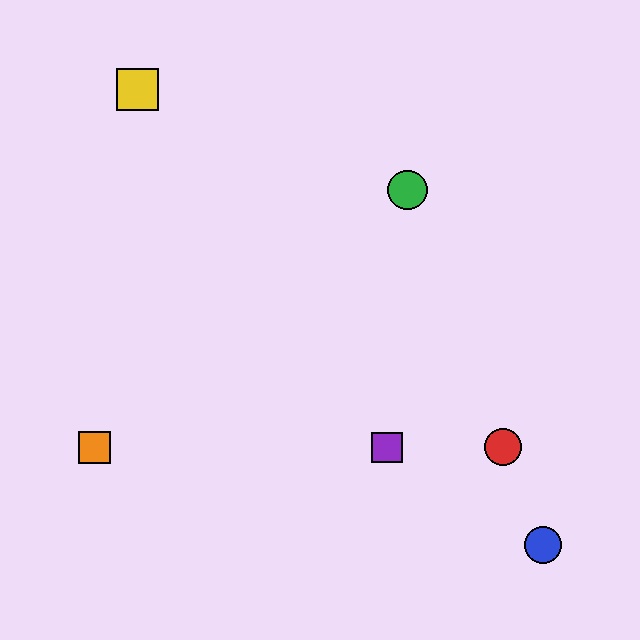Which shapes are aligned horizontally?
The red circle, the purple square, the orange square are aligned horizontally.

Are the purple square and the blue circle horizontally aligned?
No, the purple square is at y≈447 and the blue circle is at y≈545.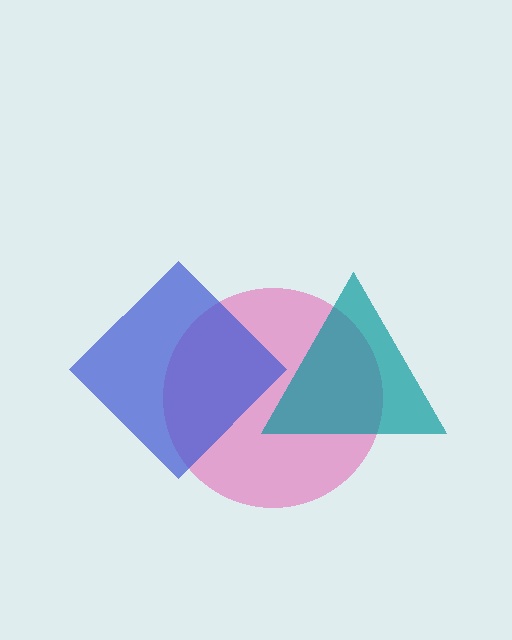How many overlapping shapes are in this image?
There are 3 overlapping shapes in the image.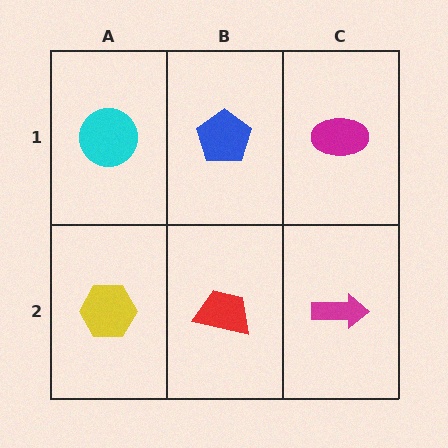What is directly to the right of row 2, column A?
A red trapezoid.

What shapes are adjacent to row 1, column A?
A yellow hexagon (row 2, column A), a blue pentagon (row 1, column B).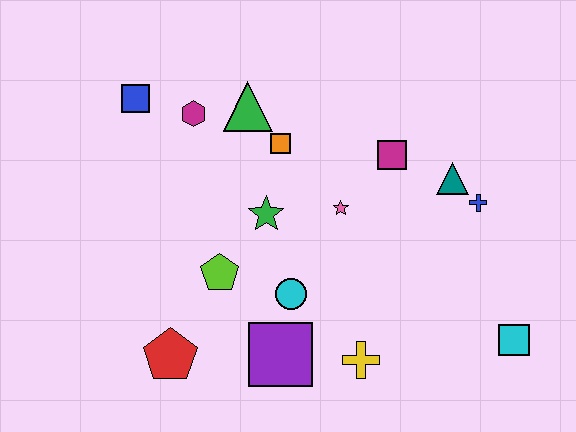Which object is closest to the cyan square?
The blue cross is closest to the cyan square.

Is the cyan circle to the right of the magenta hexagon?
Yes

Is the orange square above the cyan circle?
Yes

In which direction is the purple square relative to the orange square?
The purple square is below the orange square.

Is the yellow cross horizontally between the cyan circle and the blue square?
No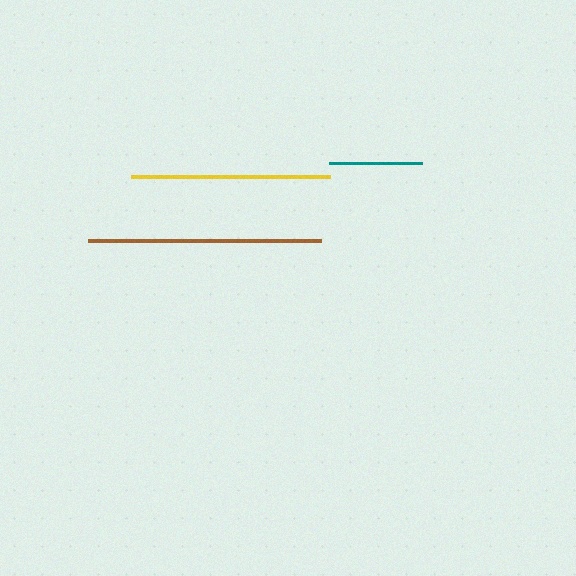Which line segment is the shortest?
The teal line is the shortest at approximately 93 pixels.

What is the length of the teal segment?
The teal segment is approximately 93 pixels long.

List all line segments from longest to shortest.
From longest to shortest: brown, yellow, teal.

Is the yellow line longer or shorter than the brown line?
The brown line is longer than the yellow line.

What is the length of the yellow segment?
The yellow segment is approximately 198 pixels long.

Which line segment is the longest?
The brown line is the longest at approximately 233 pixels.